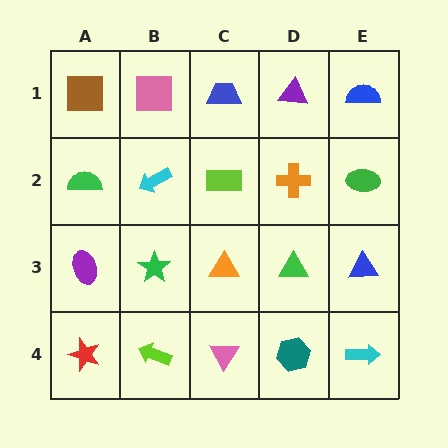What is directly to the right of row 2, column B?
A lime rectangle.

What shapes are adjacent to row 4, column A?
A purple ellipse (row 3, column A), a lime arrow (row 4, column B).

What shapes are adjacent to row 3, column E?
A green ellipse (row 2, column E), a cyan arrow (row 4, column E), a green triangle (row 3, column D).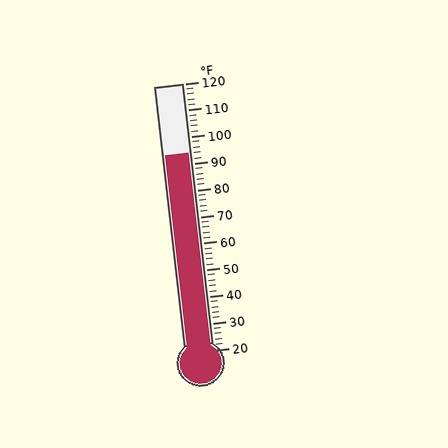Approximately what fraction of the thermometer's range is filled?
The thermometer is filled to approximately 75% of its range.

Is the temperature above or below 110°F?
The temperature is below 110°F.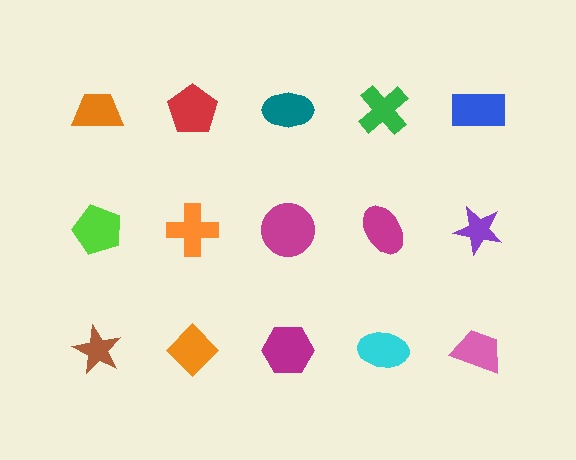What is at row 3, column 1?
A brown star.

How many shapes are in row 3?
5 shapes.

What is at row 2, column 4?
A magenta ellipse.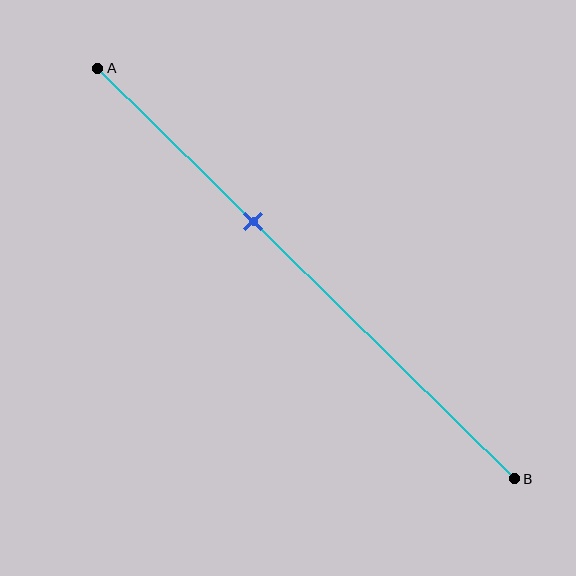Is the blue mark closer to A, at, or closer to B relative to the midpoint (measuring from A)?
The blue mark is closer to point A than the midpoint of segment AB.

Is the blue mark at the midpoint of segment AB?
No, the mark is at about 35% from A, not at the 50% midpoint.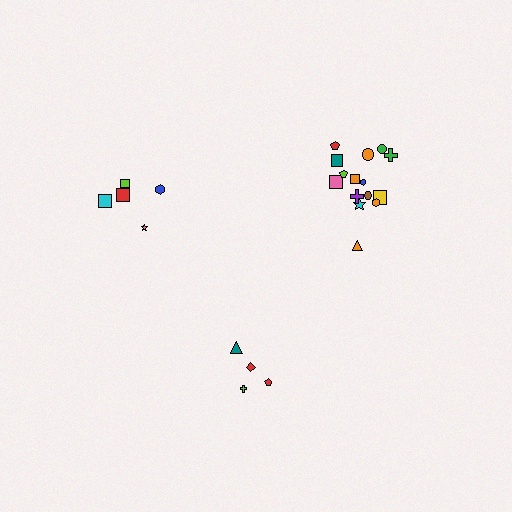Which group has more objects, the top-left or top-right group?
The top-right group.